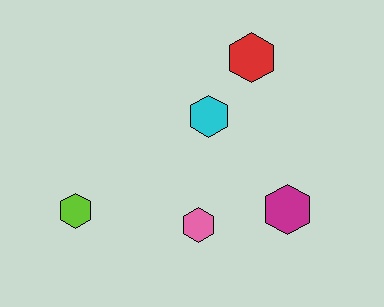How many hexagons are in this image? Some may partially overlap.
There are 5 hexagons.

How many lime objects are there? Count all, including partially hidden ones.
There is 1 lime object.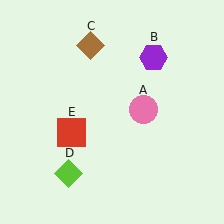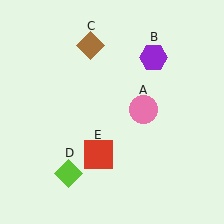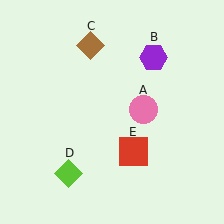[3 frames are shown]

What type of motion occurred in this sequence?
The red square (object E) rotated counterclockwise around the center of the scene.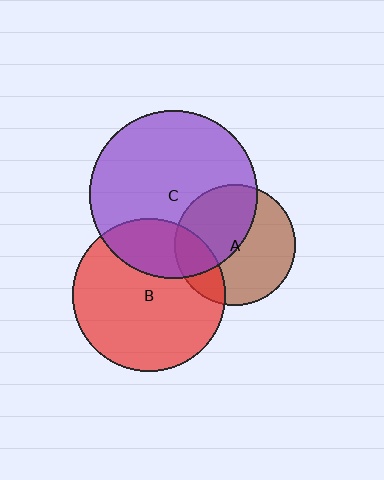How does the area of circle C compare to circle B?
Approximately 1.2 times.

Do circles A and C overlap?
Yes.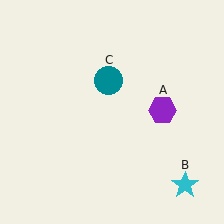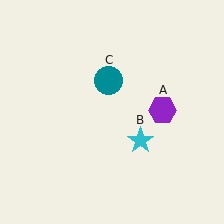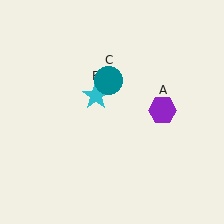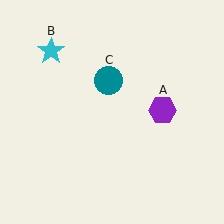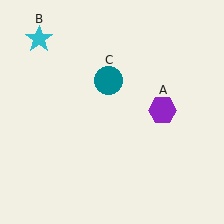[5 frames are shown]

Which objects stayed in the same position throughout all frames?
Purple hexagon (object A) and teal circle (object C) remained stationary.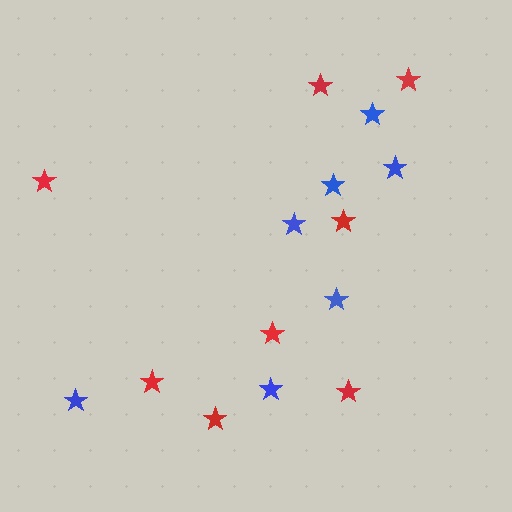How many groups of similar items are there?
There are 2 groups: one group of red stars (8) and one group of blue stars (7).